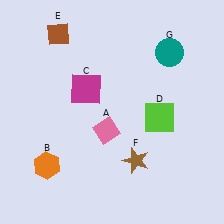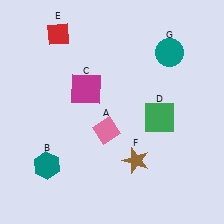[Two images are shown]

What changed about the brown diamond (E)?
In Image 1, E is brown. In Image 2, it changed to red.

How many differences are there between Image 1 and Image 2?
There are 3 differences between the two images.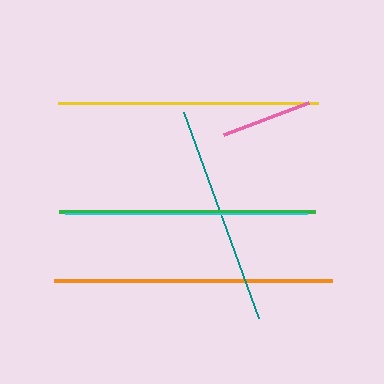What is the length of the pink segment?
The pink segment is approximately 91 pixels long.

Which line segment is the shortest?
The pink line is the shortest at approximately 91 pixels.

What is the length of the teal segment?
The teal segment is approximately 219 pixels long.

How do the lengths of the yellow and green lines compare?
The yellow and green lines are approximately the same length.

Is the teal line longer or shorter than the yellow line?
The yellow line is longer than the teal line.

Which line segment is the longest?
The orange line is the longest at approximately 279 pixels.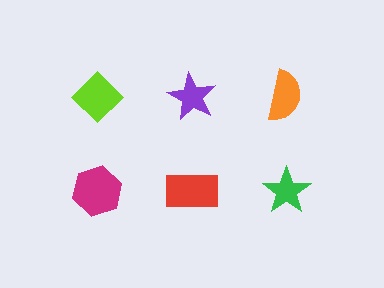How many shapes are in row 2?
3 shapes.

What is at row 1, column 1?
A lime diamond.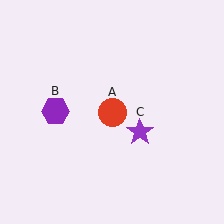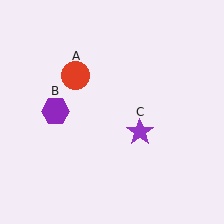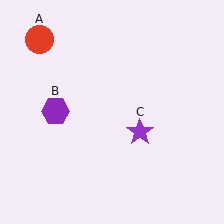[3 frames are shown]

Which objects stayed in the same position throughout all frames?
Purple hexagon (object B) and purple star (object C) remained stationary.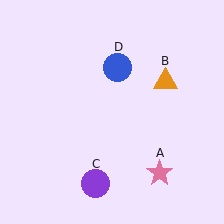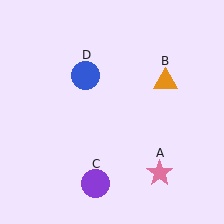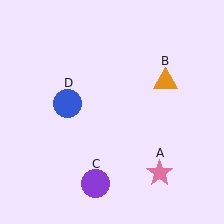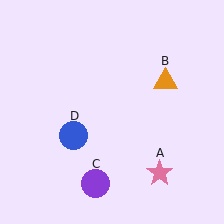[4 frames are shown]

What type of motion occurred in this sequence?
The blue circle (object D) rotated counterclockwise around the center of the scene.